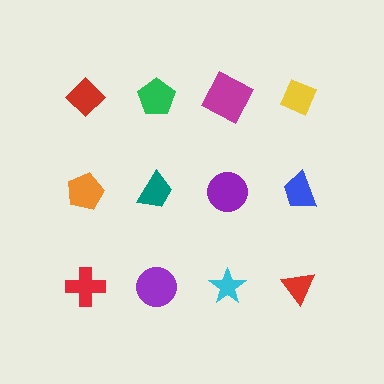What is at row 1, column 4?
A yellow diamond.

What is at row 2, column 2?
A teal trapezoid.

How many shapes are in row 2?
4 shapes.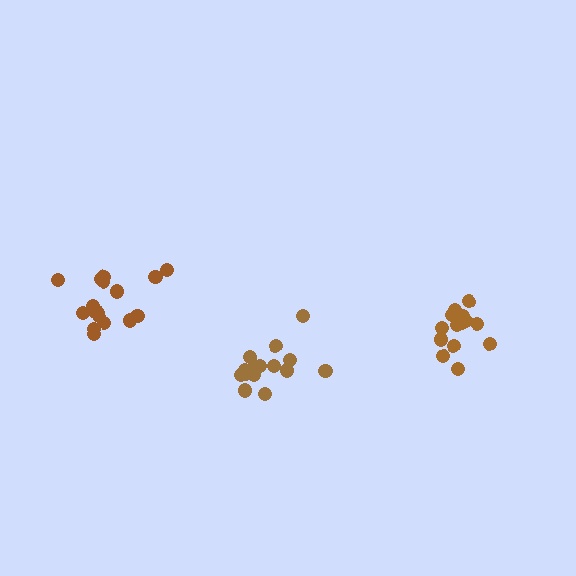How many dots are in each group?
Group 1: 14 dots, Group 2: 15 dots, Group 3: 17 dots (46 total).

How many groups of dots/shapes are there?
There are 3 groups.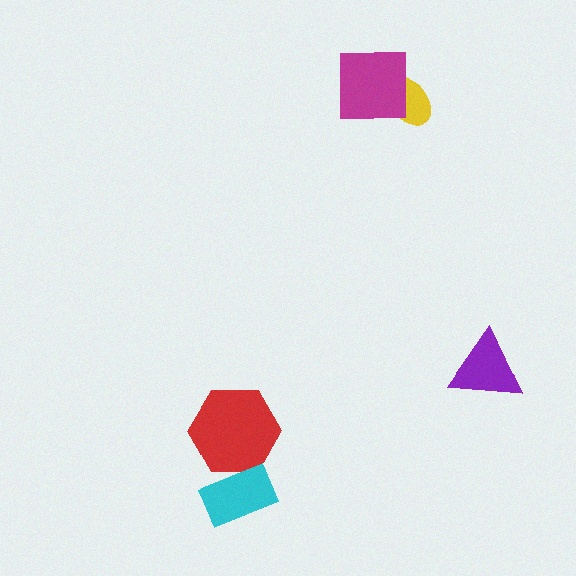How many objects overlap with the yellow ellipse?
1 object overlaps with the yellow ellipse.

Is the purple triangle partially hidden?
No, no other shape covers it.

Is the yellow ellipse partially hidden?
Yes, it is partially covered by another shape.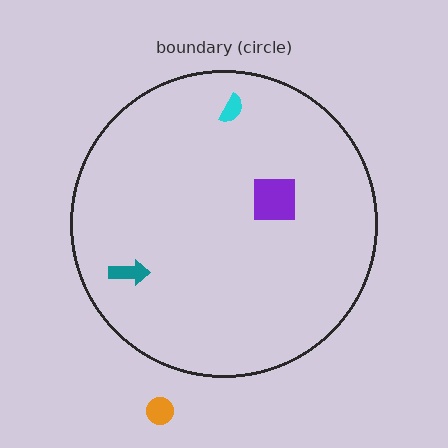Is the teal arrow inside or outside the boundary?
Inside.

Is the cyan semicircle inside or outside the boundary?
Inside.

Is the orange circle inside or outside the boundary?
Outside.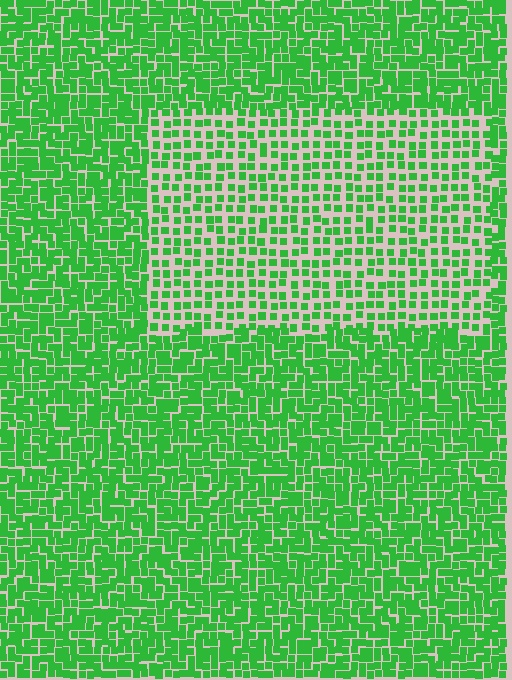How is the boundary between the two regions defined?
The boundary is defined by a change in element density (approximately 1.9x ratio). All elements are the same color, size, and shape.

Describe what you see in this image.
The image contains small green elements arranged at two different densities. A rectangle-shaped region is visible where the elements are less densely packed than the surrounding area.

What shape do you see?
I see a rectangle.